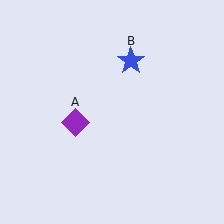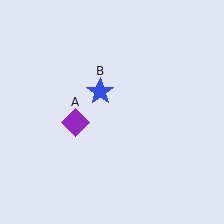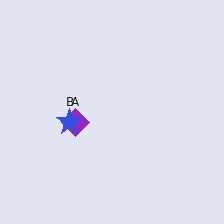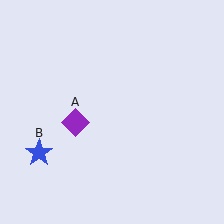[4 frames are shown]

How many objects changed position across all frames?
1 object changed position: blue star (object B).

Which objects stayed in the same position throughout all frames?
Purple diamond (object A) remained stationary.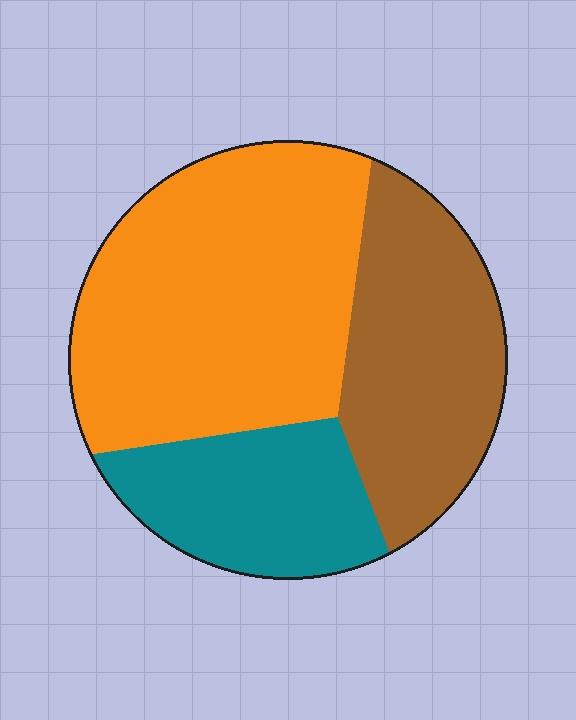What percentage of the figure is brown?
Brown takes up between a sixth and a third of the figure.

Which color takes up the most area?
Orange, at roughly 50%.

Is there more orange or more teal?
Orange.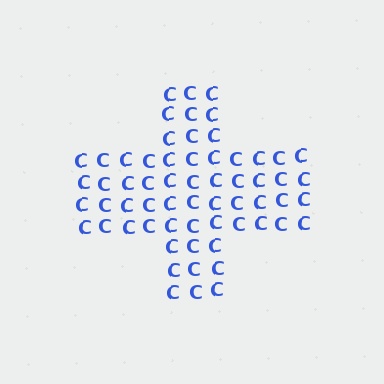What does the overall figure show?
The overall figure shows a cross.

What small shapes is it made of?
It is made of small letter C's.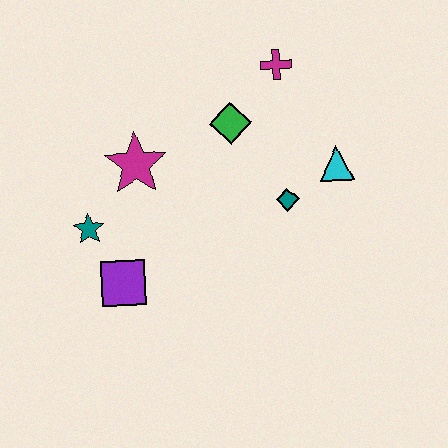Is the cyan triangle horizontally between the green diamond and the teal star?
No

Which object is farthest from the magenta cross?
The purple square is farthest from the magenta cross.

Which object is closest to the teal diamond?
The cyan triangle is closest to the teal diamond.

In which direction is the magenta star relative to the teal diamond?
The magenta star is to the left of the teal diamond.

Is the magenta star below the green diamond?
Yes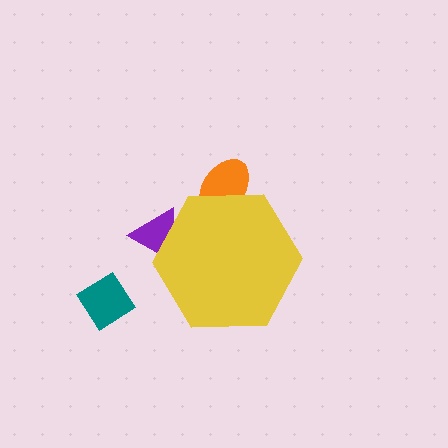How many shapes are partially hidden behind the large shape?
2 shapes are partially hidden.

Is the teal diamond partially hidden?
No, the teal diamond is fully visible.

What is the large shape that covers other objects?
A yellow hexagon.